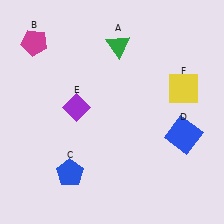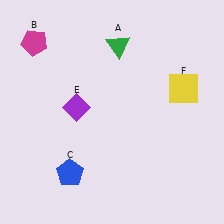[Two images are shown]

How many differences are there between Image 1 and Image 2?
There is 1 difference between the two images.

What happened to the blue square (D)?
The blue square (D) was removed in Image 2. It was in the bottom-right area of Image 1.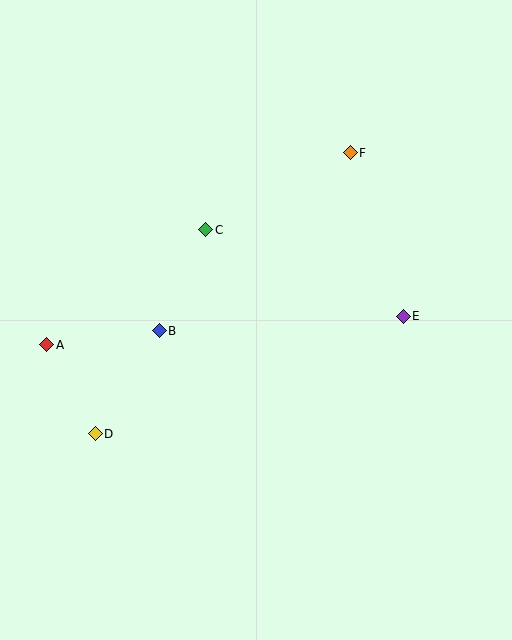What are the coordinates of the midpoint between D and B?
The midpoint between D and B is at (127, 382).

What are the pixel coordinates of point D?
Point D is at (95, 434).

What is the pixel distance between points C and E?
The distance between C and E is 215 pixels.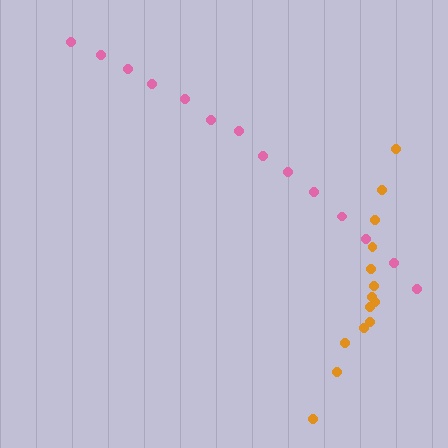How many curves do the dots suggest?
There are 2 distinct paths.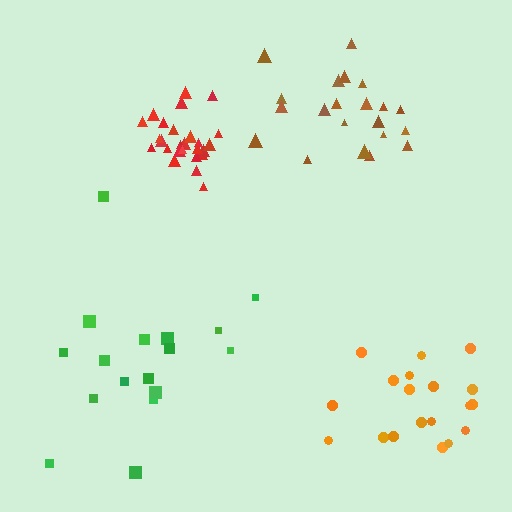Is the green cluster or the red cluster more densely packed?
Red.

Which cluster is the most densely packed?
Red.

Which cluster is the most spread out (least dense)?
Green.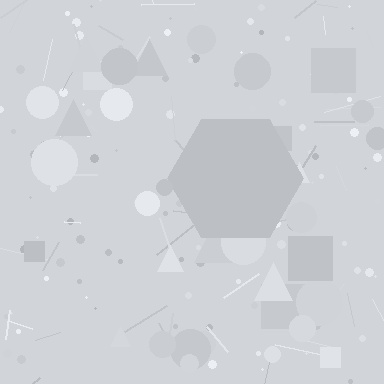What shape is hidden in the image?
A hexagon is hidden in the image.